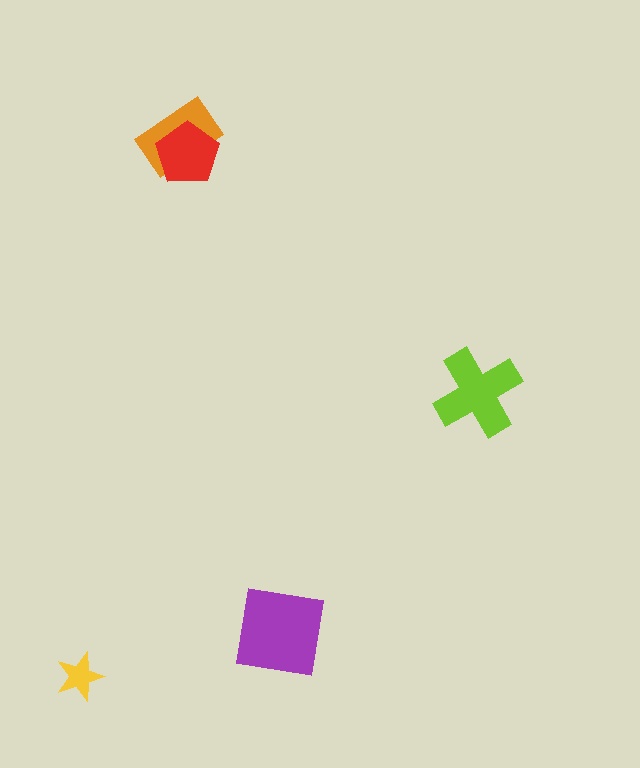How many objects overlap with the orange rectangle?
1 object overlaps with the orange rectangle.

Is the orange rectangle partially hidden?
Yes, it is partially covered by another shape.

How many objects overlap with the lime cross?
0 objects overlap with the lime cross.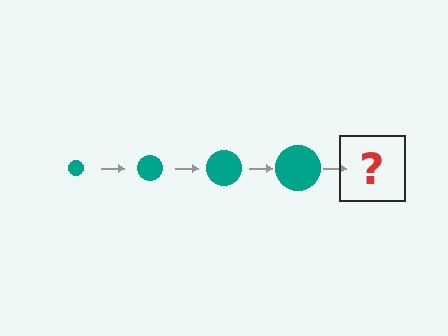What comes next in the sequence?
The next element should be a teal circle, larger than the previous one.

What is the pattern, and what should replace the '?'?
The pattern is that the circle gets progressively larger each step. The '?' should be a teal circle, larger than the previous one.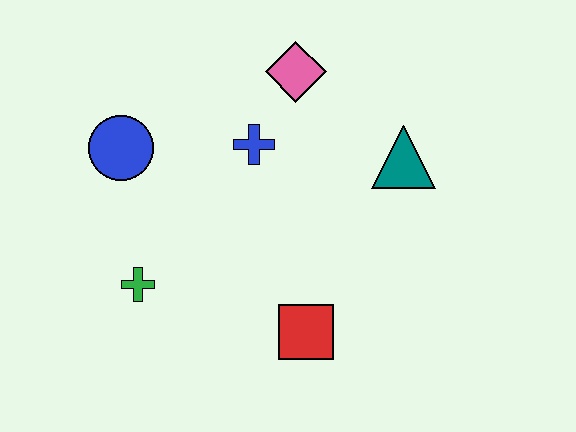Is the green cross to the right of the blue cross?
No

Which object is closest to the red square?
The green cross is closest to the red square.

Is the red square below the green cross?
Yes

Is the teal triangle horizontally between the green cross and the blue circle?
No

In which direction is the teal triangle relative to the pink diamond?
The teal triangle is to the right of the pink diamond.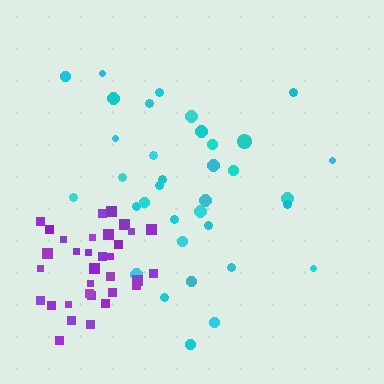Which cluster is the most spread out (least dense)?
Cyan.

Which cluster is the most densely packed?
Purple.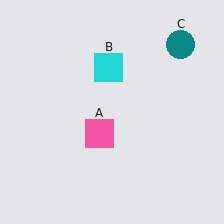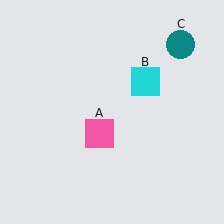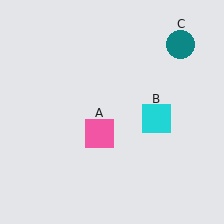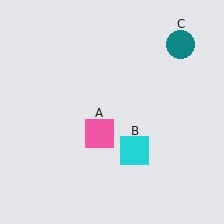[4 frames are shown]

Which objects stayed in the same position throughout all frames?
Pink square (object A) and teal circle (object C) remained stationary.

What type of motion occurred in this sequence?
The cyan square (object B) rotated clockwise around the center of the scene.